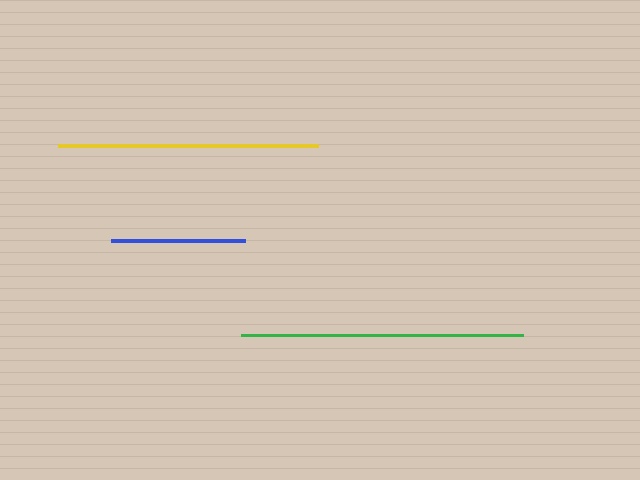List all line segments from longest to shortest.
From longest to shortest: green, yellow, blue.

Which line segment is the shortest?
The blue line is the shortest at approximately 134 pixels.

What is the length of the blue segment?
The blue segment is approximately 134 pixels long.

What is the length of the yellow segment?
The yellow segment is approximately 260 pixels long.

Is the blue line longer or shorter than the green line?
The green line is longer than the blue line.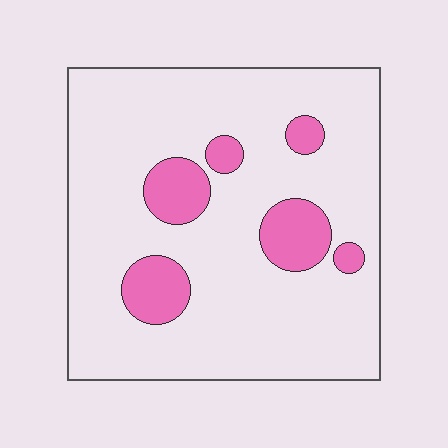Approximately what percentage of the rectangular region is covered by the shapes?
Approximately 15%.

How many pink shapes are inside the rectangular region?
6.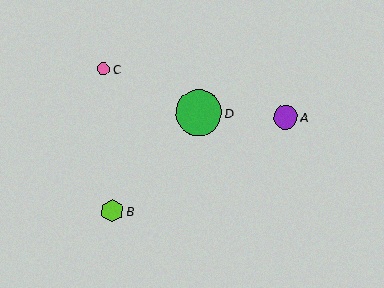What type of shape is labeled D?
Shape D is a green circle.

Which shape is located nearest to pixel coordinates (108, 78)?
The pink circle (labeled C) at (103, 69) is nearest to that location.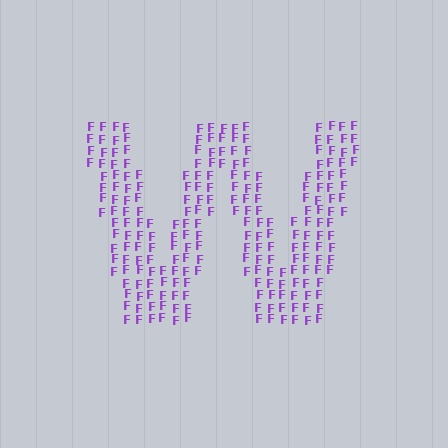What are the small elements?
The small elements are letter F's.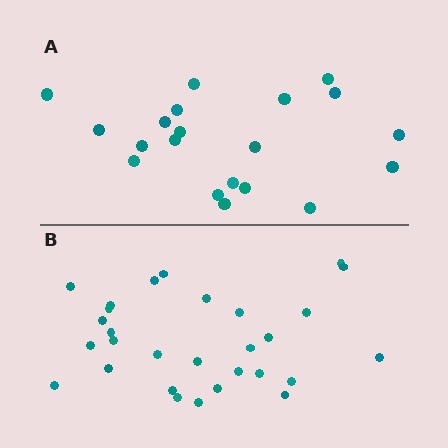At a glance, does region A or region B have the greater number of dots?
Region B (the bottom region) has more dots.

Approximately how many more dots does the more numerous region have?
Region B has roughly 8 or so more dots than region A.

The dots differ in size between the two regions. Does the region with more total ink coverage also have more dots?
No. Region A has more total ink coverage because its dots are larger, but region B actually contains more individual dots. Total area can be misleading — the number of items is what matters here.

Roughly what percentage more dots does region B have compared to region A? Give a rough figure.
About 45% more.